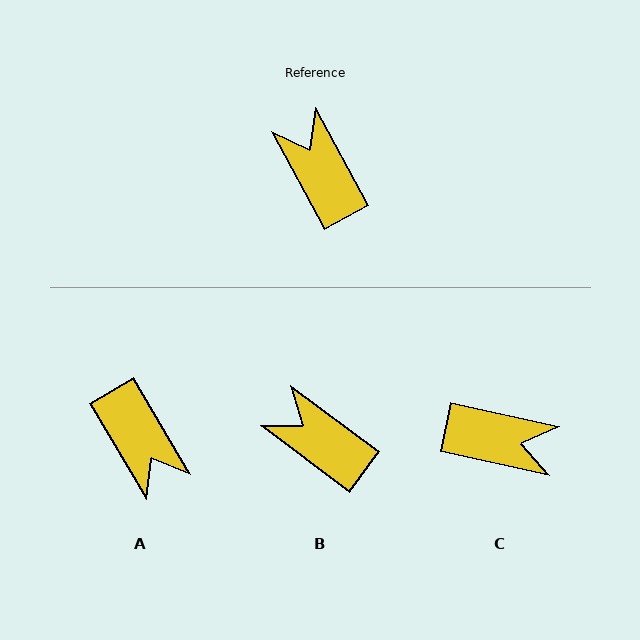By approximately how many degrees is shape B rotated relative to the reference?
Approximately 25 degrees counter-clockwise.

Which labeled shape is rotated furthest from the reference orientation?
A, about 178 degrees away.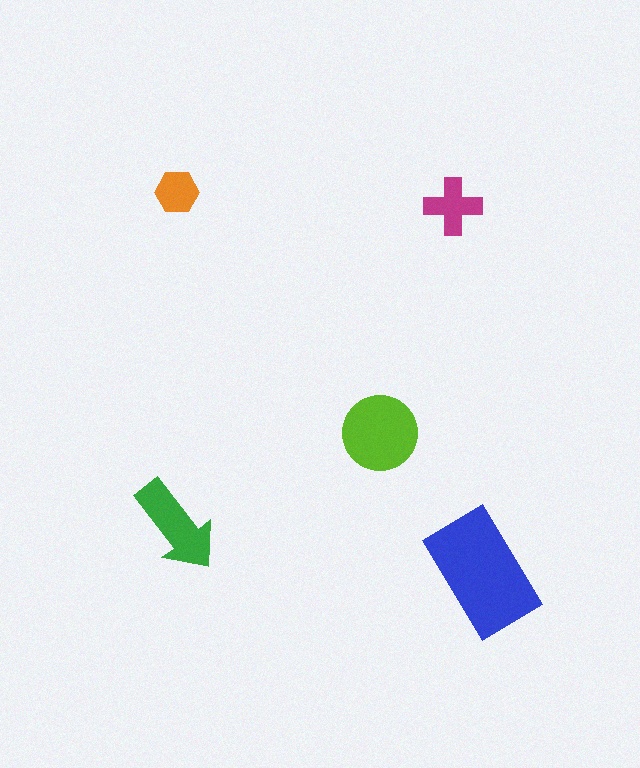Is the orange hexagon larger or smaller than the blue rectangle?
Smaller.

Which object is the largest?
The blue rectangle.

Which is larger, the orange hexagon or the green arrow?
The green arrow.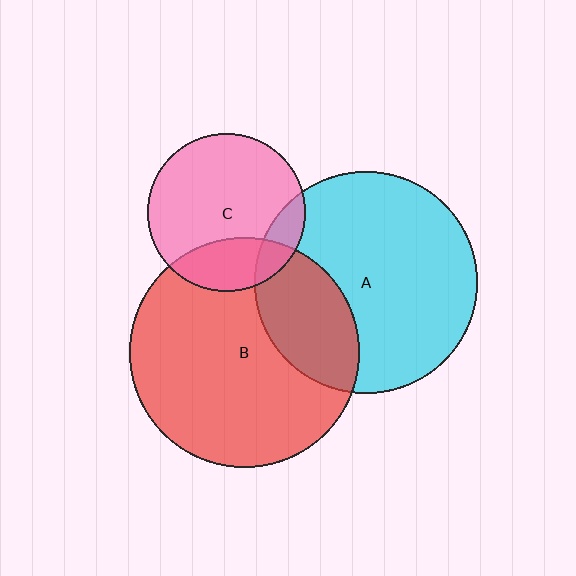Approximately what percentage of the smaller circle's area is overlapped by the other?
Approximately 25%.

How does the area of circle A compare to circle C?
Approximately 2.0 times.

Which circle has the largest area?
Circle B (red).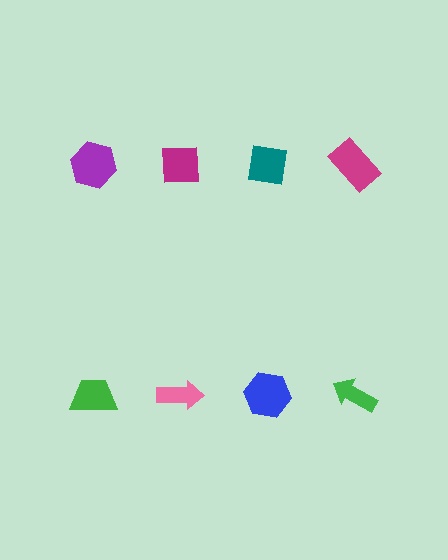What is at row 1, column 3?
A teal square.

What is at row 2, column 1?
A green trapezoid.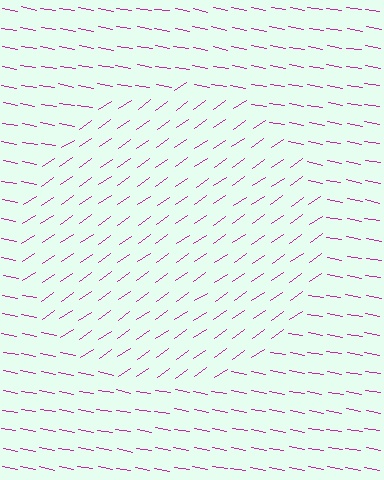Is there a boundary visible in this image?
Yes, there is a texture boundary formed by a change in line orientation.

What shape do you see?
I see a circle.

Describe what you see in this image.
The image is filled with small magenta line segments. A circle region in the image has lines oriented differently from the surrounding lines, creating a visible texture boundary.